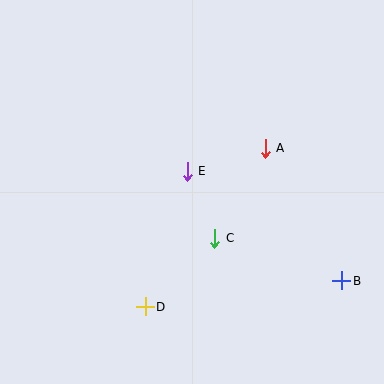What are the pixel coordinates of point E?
Point E is at (187, 171).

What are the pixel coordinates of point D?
Point D is at (145, 307).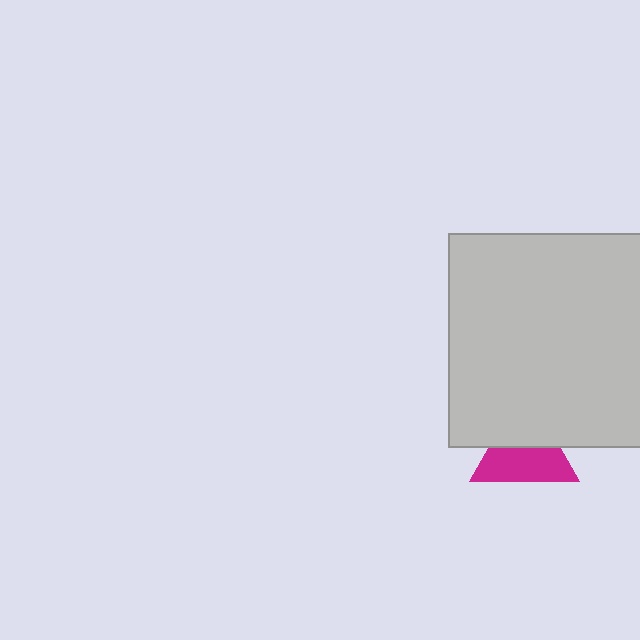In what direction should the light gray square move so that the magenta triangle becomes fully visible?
The light gray square should move up. That is the shortest direction to clear the overlap and leave the magenta triangle fully visible.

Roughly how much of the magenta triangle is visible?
About half of it is visible (roughly 58%).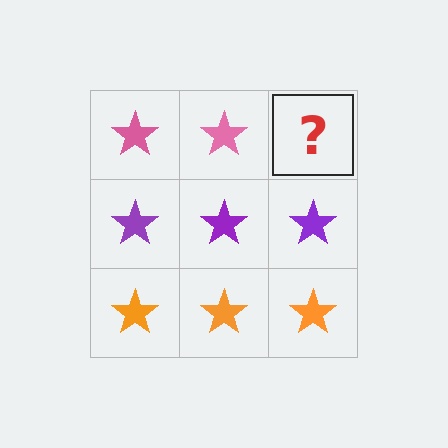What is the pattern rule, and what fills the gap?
The rule is that each row has a consistent color. The gap should be filled with a pink star.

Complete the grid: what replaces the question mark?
The question mark should be replaced with a pink star.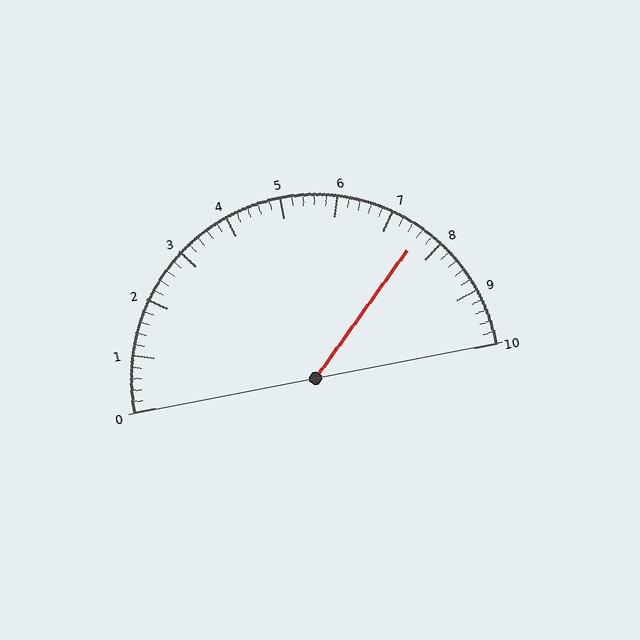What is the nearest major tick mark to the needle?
The nearest major tick mark is 8.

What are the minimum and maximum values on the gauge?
The gauge ranges from 0 to 10.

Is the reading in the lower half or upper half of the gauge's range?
The reading is in the upper half of the range (0 to 10).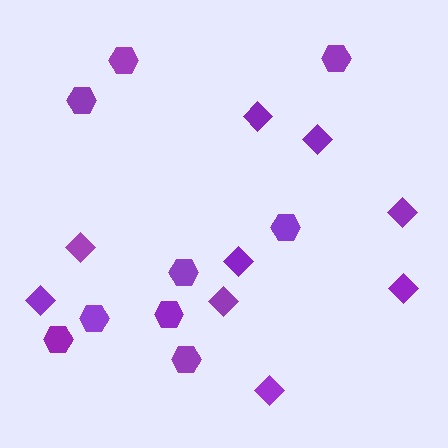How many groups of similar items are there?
There are 2 groups: one group of diamonds (9) and one group of hexagons (9).